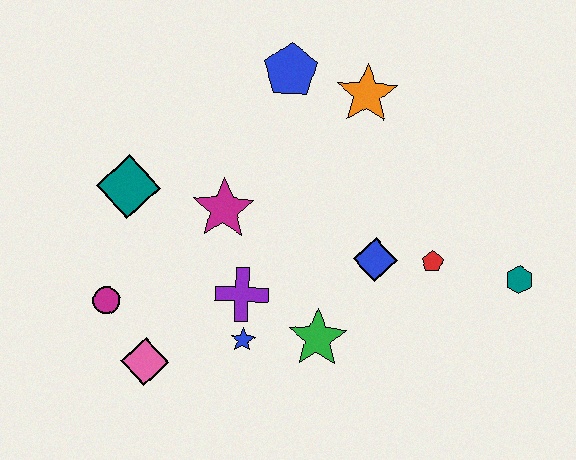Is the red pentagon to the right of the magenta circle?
Yes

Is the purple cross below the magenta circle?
No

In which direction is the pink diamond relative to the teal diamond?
The pink diamond is below the teal diamond.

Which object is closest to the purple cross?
The blue star is closest to the purple cross.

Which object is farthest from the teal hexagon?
The magenta circle is farthest from the teal hexagon.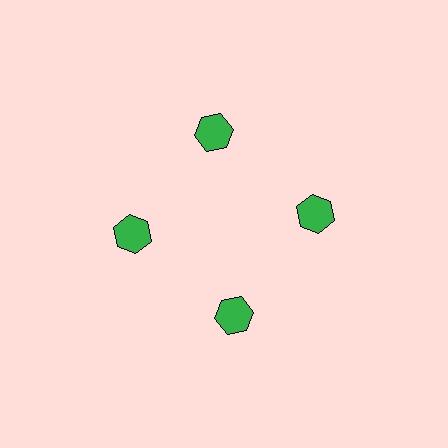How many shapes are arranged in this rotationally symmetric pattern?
There are 4 shapes, arranged in 4 groups of 1.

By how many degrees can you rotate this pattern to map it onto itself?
The pattern maps onto itself every 90 degrees of rotation.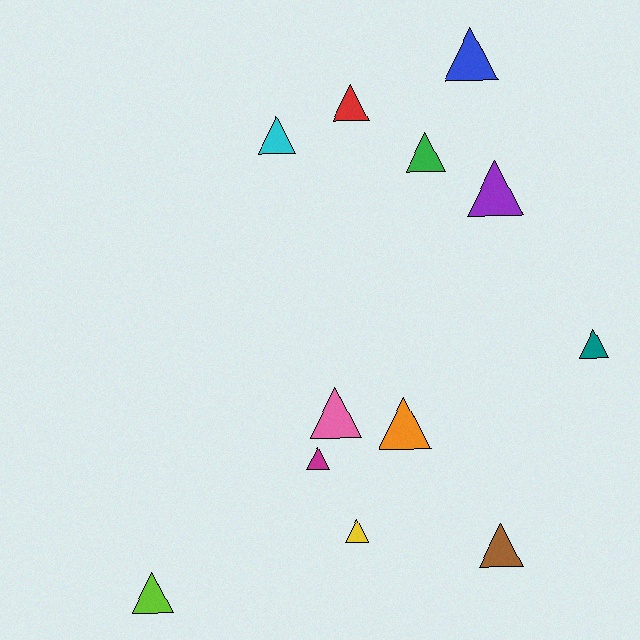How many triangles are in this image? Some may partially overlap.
There are 12 triangles.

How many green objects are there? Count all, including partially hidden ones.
There is 1 green object.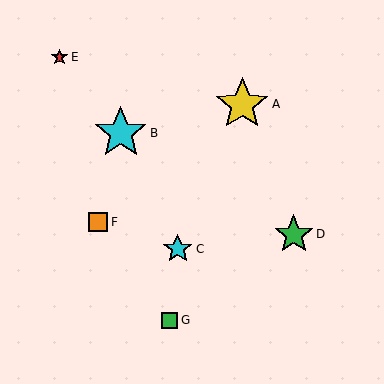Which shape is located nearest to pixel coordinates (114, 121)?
The cyan star (labeled B) at (121, 133) is nearest to that location.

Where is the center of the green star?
The center of the green star is at (294, 234).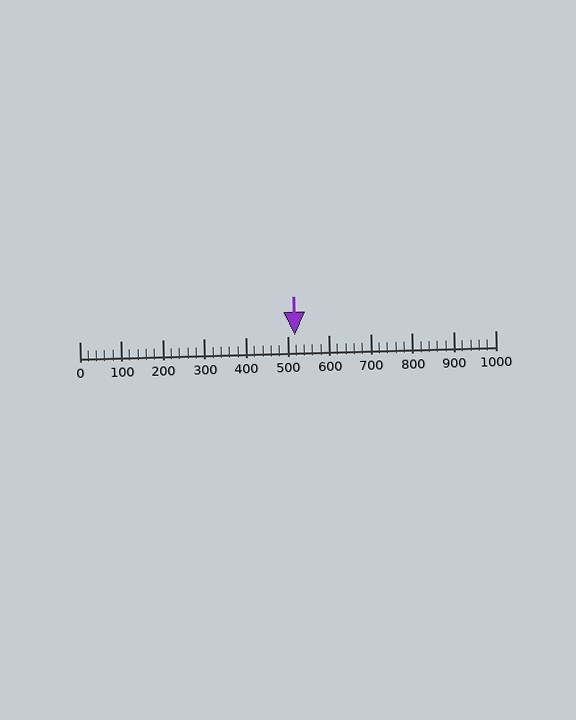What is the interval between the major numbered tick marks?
The major tick marks are spaced 100 units apart.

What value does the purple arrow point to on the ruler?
The purple arrow points to approximately 519.